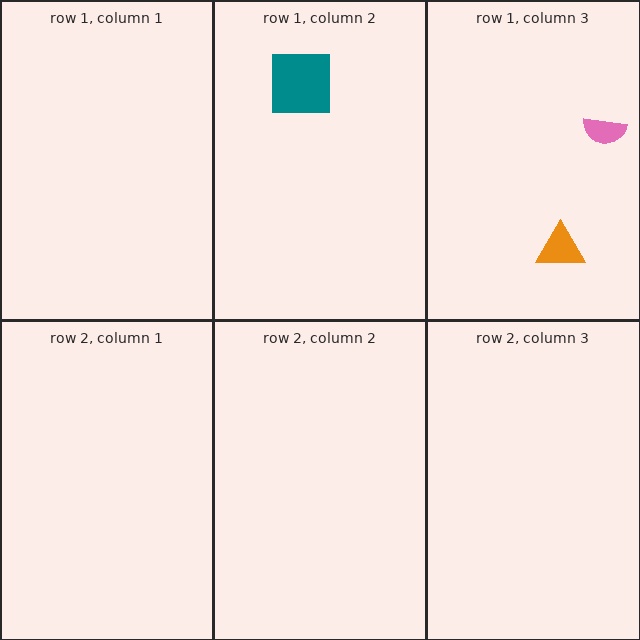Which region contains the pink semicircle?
The row 1, column 3 region.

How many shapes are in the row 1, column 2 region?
1.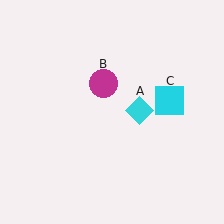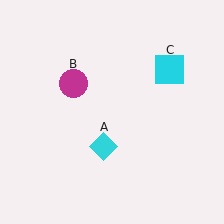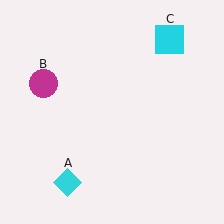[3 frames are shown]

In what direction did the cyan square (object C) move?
The cyan square (object C) moved up.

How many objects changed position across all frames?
3 objects changed position: cyan diamond (object A), magenta circle (object B), cyan square (object C).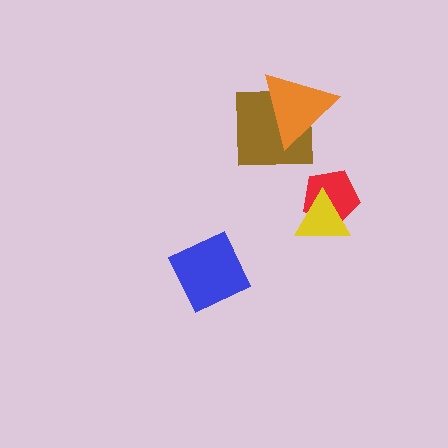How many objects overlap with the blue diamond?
0 objects overlap with the blue diamond.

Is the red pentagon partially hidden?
Yes, it is partially covered by another shape.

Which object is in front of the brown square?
The orange triangle is in front of the brown square.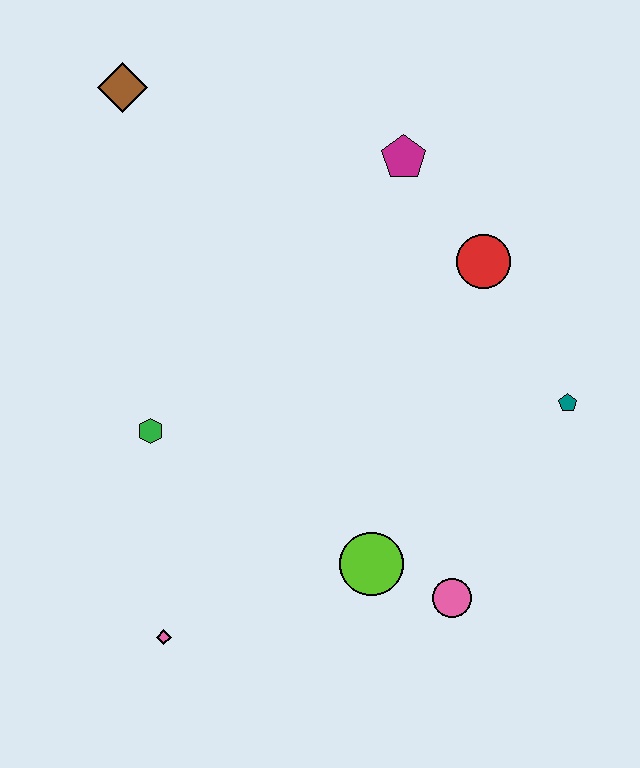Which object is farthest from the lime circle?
The brown diamond is farthest from the lime circle.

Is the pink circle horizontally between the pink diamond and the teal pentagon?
Yes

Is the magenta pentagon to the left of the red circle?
Yes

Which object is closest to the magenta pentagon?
The red circle is closest to the magenta pentagon.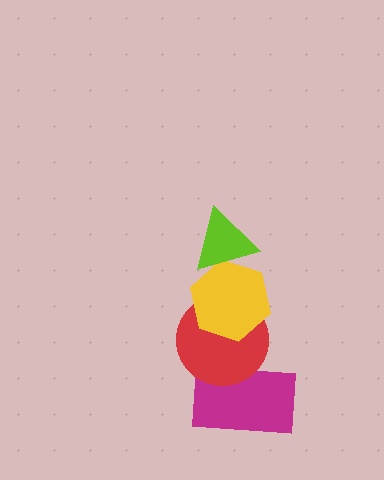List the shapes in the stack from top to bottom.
From top to bottom: the lime triangle, the yellow hexagon, the red circle, the magenta rectangle.